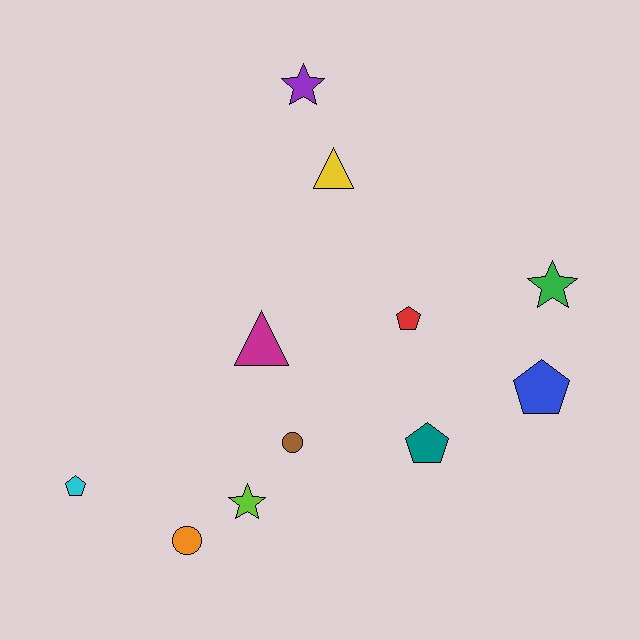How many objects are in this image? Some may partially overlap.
There are 11 objects.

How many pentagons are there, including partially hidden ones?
There are 4 pentagons.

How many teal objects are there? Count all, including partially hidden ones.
There is 1 teal object.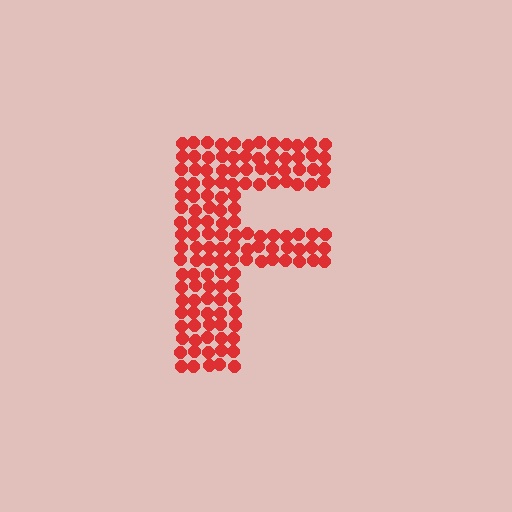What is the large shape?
The large shape is the letter F.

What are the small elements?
The small elements are circles.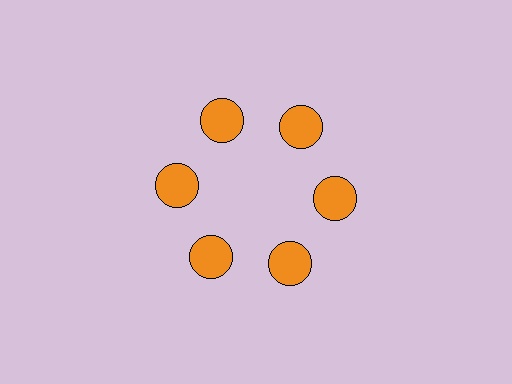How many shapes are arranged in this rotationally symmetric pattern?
There are 6 shapes, arranged in 6 groups of 1.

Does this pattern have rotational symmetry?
Yes, this pattern has 6-fold rotational symmetry. It looks the same after rotating 60 degrees around the center.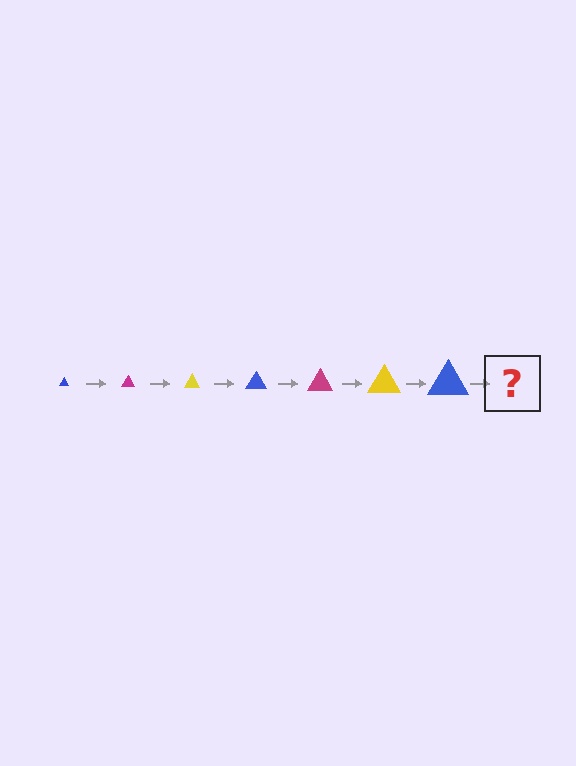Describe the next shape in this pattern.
It should be a magenta triangle, larger than the previous one.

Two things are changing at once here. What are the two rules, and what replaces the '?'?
The two rules are that the triangle grows larger each step and the color cycles through blue, magenta, and yellow. The '?' should be a magenta triangle, larger than the previous one.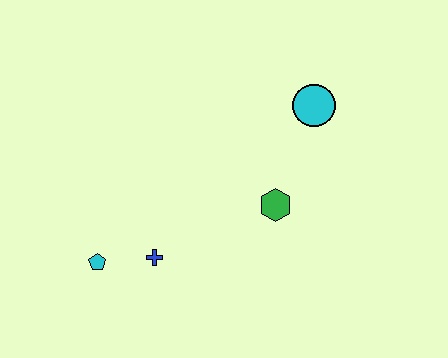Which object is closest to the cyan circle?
The green hexagon is closest to the cyan circle.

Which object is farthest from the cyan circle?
The cyan pentagon is farthest from the cyan circle.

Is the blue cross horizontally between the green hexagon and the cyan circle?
No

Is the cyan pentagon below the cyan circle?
Yes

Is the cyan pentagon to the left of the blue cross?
Yes